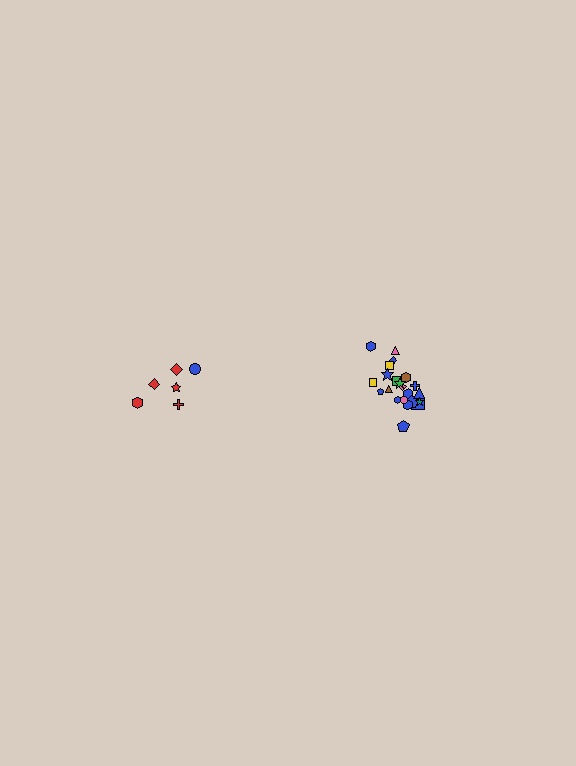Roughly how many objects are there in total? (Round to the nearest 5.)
Roughly 30 objects in total.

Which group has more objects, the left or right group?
The right group.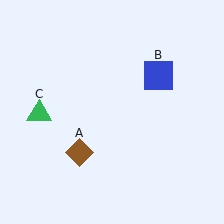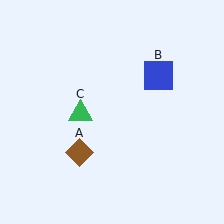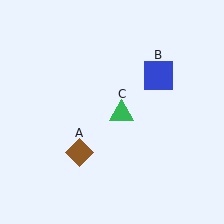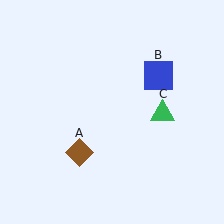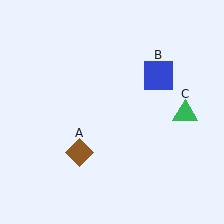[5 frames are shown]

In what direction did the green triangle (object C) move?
The green triangle (object C) moved right.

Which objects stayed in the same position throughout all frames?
Brown diamond (object A) and blue square (object B) remained stationary.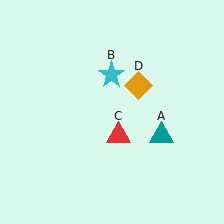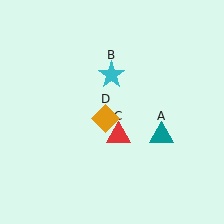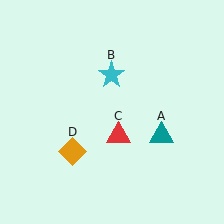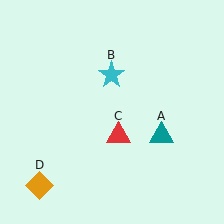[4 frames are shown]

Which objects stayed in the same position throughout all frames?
Teal triangle (object A) and cyan star (object B) and red triangle (object C) remained stationary.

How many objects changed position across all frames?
1 object changed position: orange diamond (object D).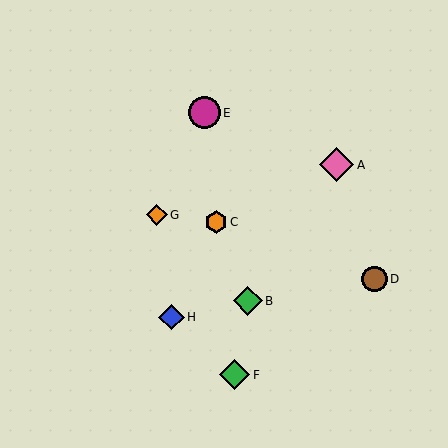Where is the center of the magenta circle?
The center of the magenta circle is at (204, 113).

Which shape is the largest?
The pink diamond (labeled A) is the largest.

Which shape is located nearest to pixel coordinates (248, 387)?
The green diamond (labeled F) at (234, 375) is nearest to that location.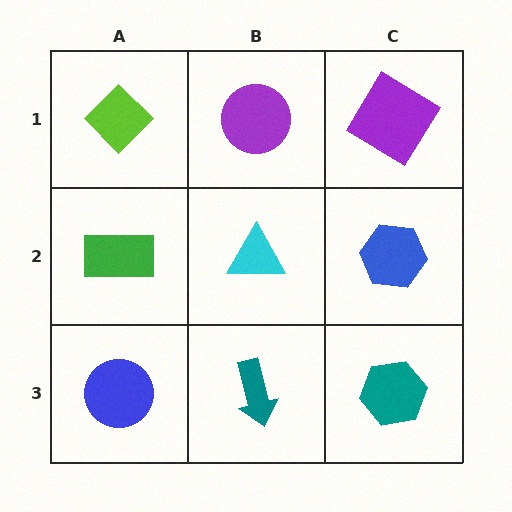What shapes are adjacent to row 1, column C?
A blue hexagon (row 2, column C), a purple circle (row 1, column B).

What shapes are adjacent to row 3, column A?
A green rectangle (row 2, column A), a teal arrow (row 3, column B).